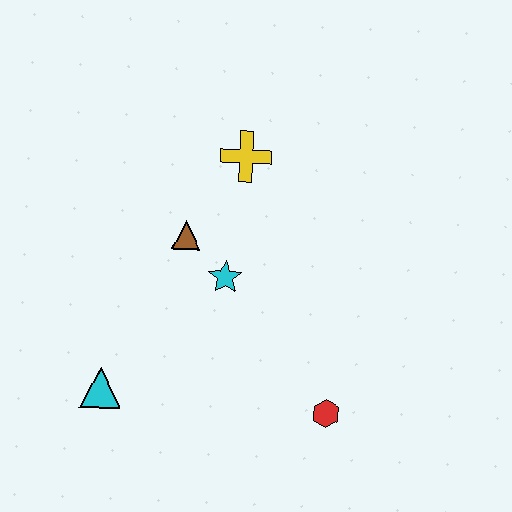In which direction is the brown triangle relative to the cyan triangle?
The brown triangle is above the cyan triangle.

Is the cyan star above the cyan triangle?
Yes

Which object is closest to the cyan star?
The brown triangle is closest to the cyan star.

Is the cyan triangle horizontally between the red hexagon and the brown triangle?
No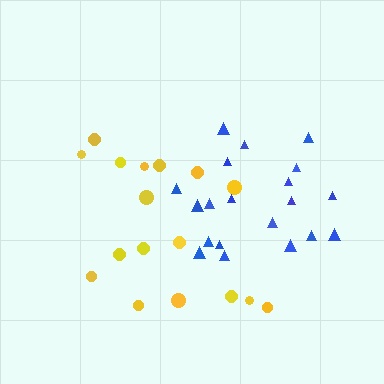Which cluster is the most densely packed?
Blue.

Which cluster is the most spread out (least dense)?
Yellow.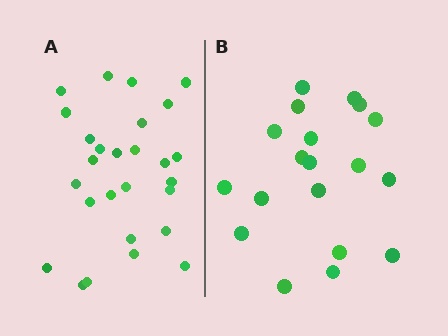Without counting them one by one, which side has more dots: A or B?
Region A (the left region) has more dots.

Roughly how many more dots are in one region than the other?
Region A has roughly 8 or so more dots than region B.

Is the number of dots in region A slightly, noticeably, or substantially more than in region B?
Region A has noticeably more, but not dramatically so. The ratio is roughly 1.4 to 1.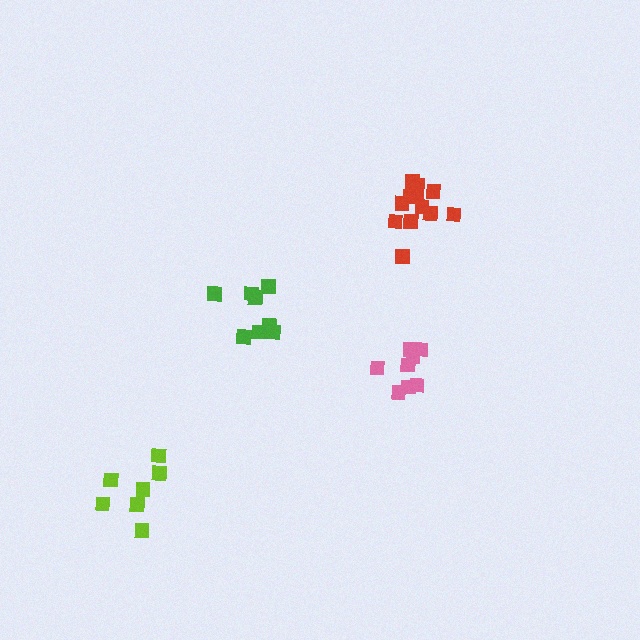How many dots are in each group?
Group 1: 7 dots, Group 2: 8 dots, Group 3: 12 dots, Group 4: 8 dots (35 total).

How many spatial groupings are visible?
There are 4 spatial groupings.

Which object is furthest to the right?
The pink cluster is rightmost.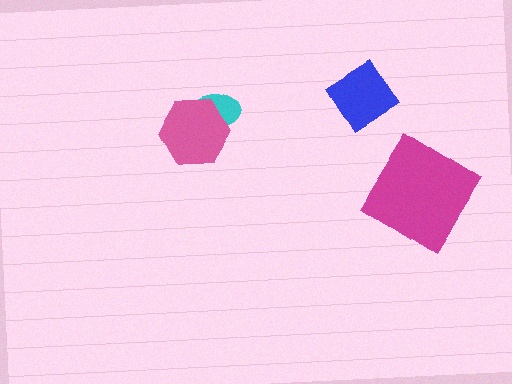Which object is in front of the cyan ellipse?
The pink hexagon is in front of the cyan ellipse.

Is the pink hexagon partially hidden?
No, no other shape covers it.